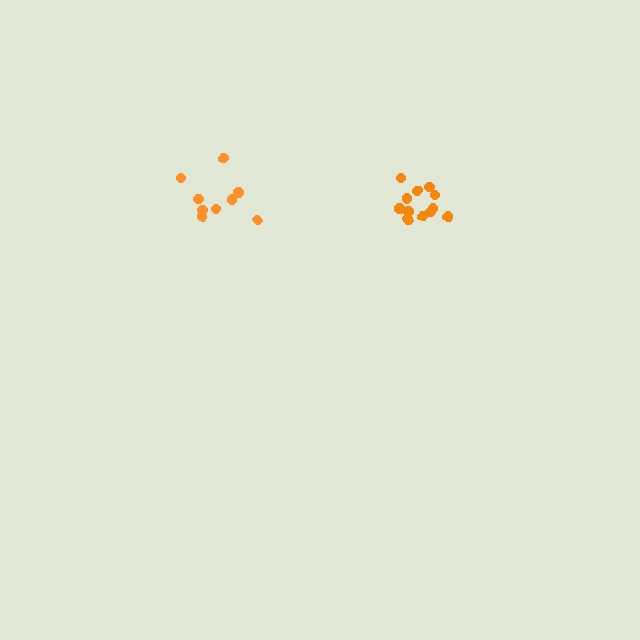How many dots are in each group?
Group 1: 9 dots, Group 2: 13 dots (22 total).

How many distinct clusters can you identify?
There are 2 distinct clusters.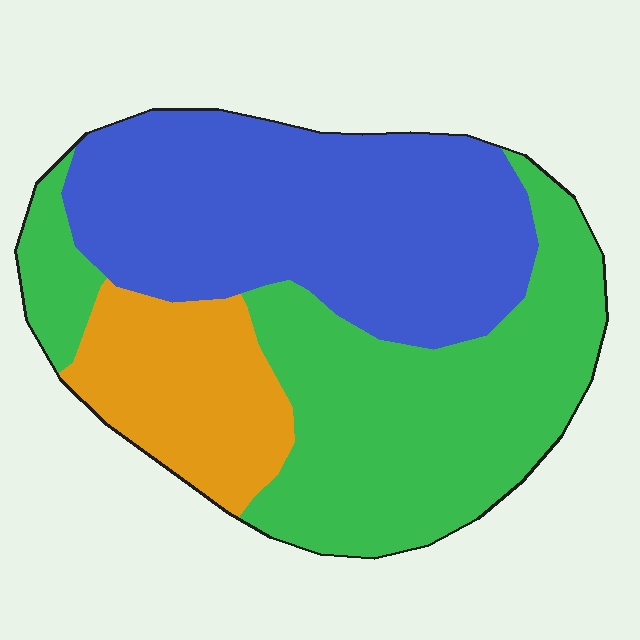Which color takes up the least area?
Orange, at roughly 15%.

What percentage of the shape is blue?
Blue takes up between a third and a half of the shape.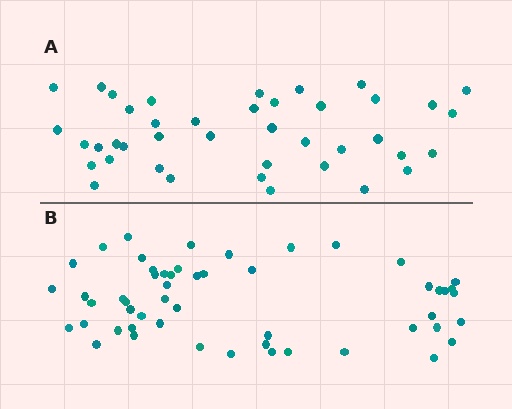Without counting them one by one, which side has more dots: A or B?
Region B (the bottom region) has more dots.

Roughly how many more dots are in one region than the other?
Region B has roughly 12 or so more dots than region A.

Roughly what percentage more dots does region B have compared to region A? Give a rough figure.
About 30% more.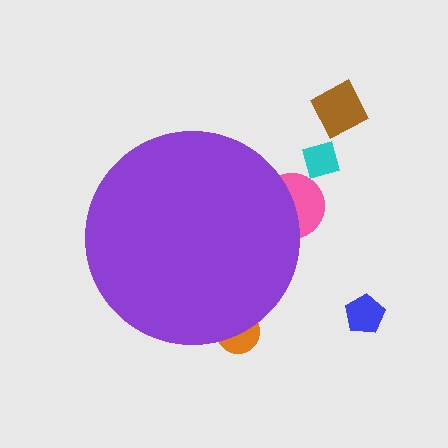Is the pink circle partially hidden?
Yes, the pink circle is partially hidden behind the purple circle.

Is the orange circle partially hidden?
Yes, the orange circle is partially hidden behind the purple circle.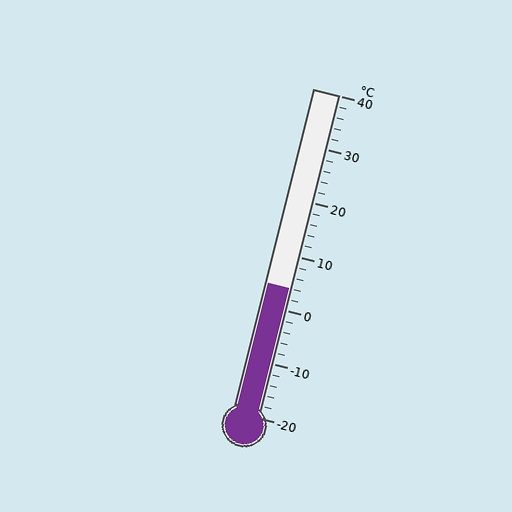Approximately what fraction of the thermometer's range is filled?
The thermometer is filled to approximately 40% of its range.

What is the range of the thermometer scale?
The thermometer scale ranges from -20°C to 40°C.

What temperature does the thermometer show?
The thermometer shows approximately 4°C.